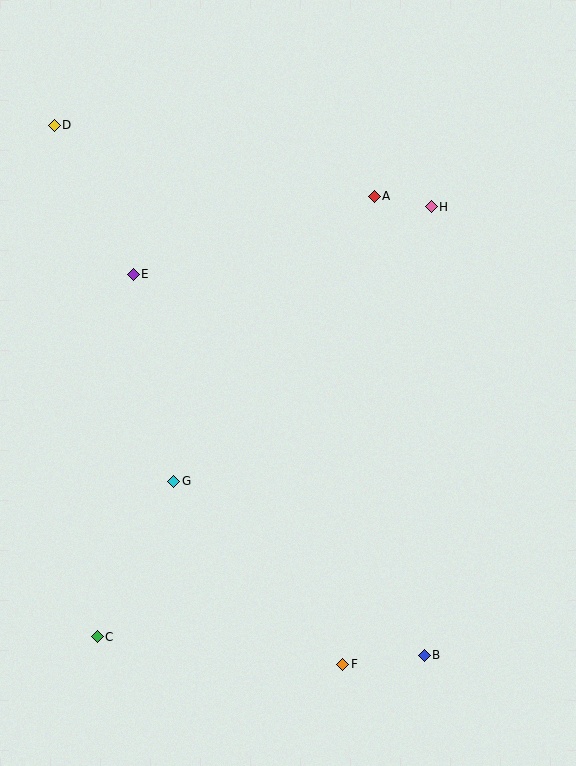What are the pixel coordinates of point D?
Point D is at (54, 125).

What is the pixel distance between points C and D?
The distance between C and D is 513 pixels.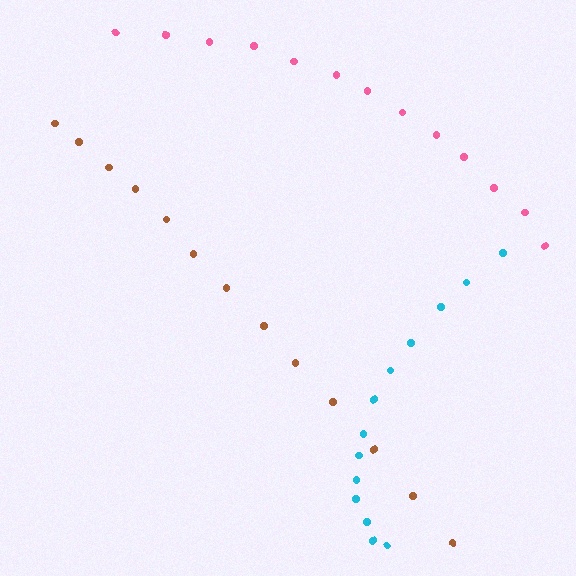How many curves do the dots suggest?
There are 3 distinct paths.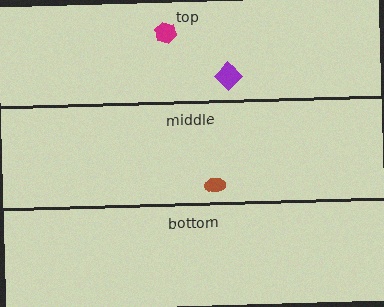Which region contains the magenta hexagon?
The top region.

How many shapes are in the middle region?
1.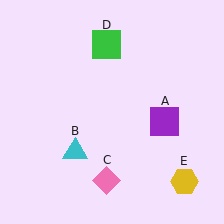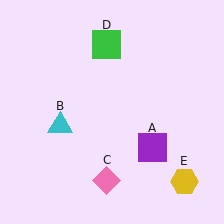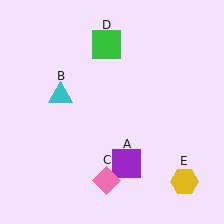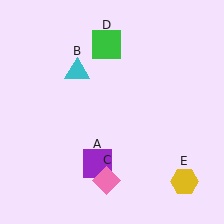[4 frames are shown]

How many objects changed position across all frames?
2 objects changed position: purple square (object A), cyan triangle (object B).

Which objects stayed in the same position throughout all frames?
Pink diamond (object C) and green square (object D) and yellow hexagon (object E) remained stationary.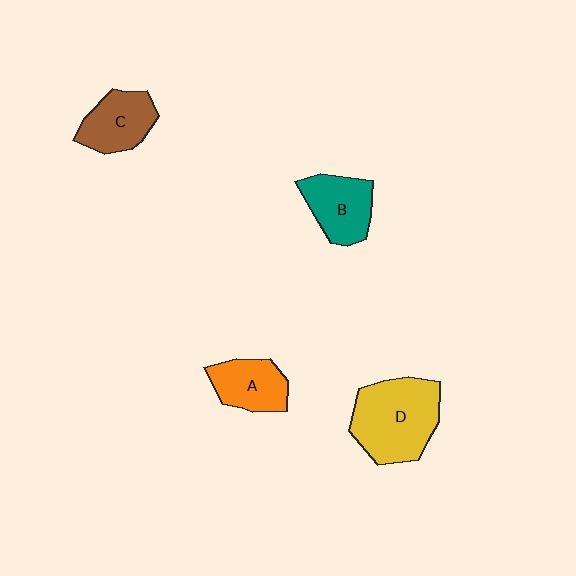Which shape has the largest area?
Shape D (yellow).